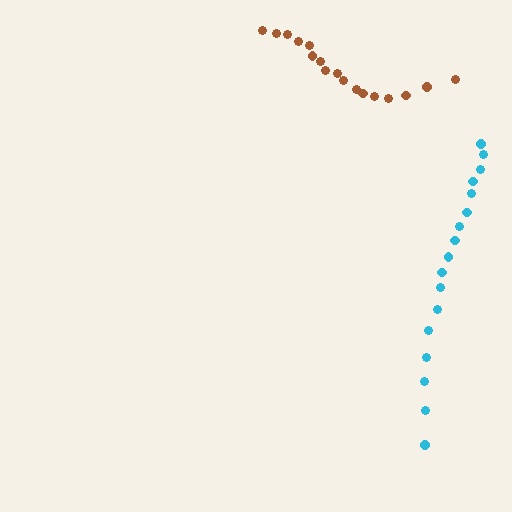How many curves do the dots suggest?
There are 2 distinct paths.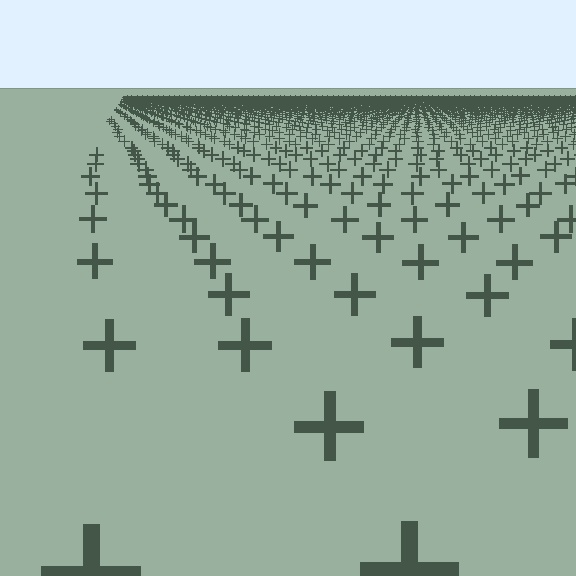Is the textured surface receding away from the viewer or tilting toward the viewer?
The surface is receding away from the viewer. Texture elements get smaller and denser toward the top.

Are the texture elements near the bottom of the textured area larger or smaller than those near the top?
Larger. Near the bottom, elements are closer to the viewer and appear at a bigger on-screen size.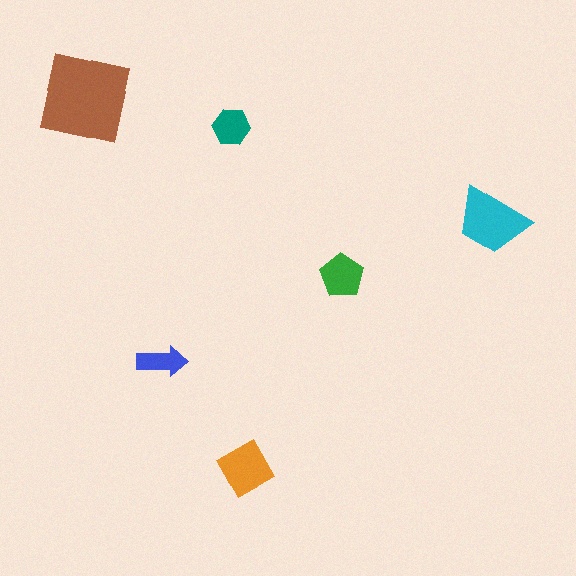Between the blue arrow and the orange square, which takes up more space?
The orange square.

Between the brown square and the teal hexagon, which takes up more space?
The brown square.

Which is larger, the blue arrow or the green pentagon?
The green pentagon.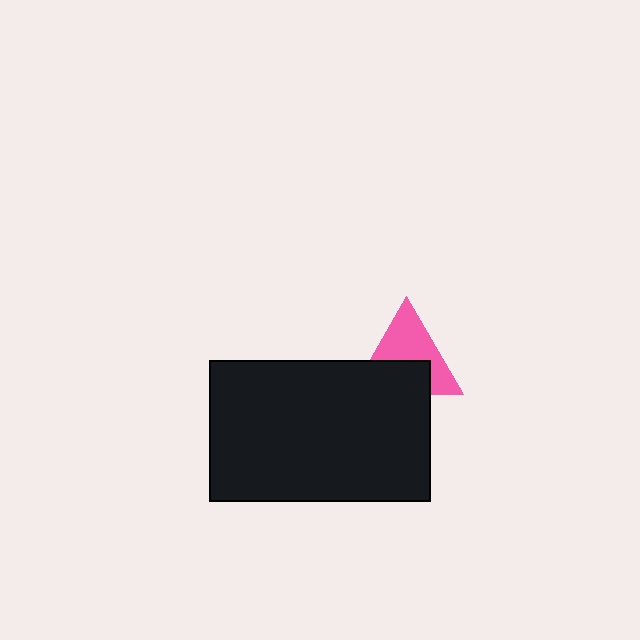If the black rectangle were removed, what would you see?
You would see the complete pink triangle.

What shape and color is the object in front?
The object in front is a black rectangle.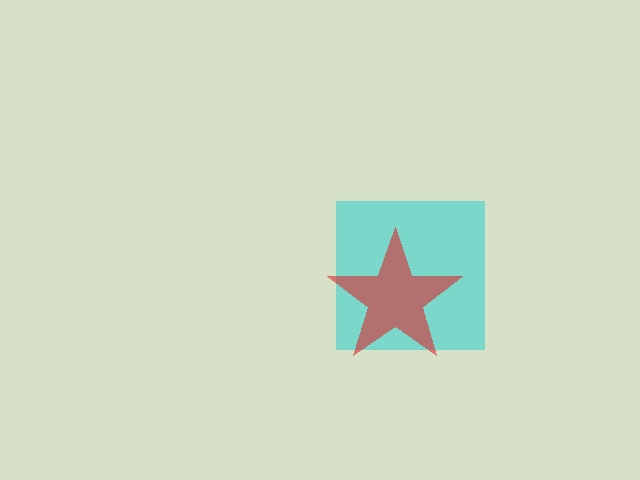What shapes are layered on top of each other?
The layered shapes are: a cyan square, a red star.